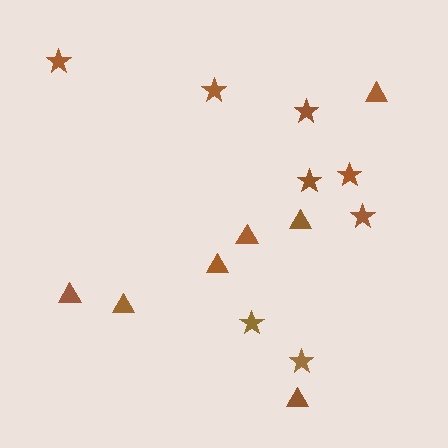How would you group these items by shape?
There are 2 groups: one group of triangles (7) and one group of stars (8).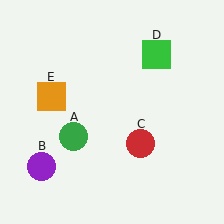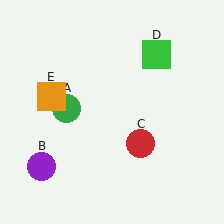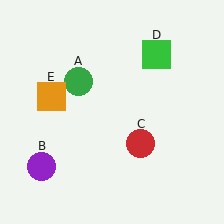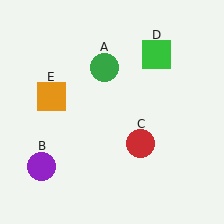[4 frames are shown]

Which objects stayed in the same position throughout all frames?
Purple circle (object B) and red circle (object C) and green square (object D) and orange square (object E) remained stationary.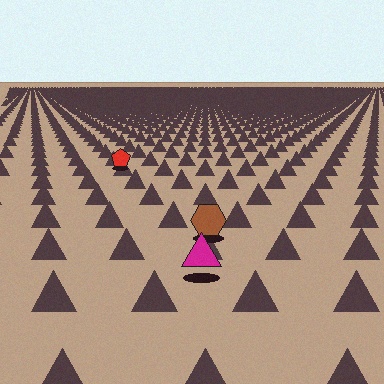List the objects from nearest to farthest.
From nearest to farthest: the magenta triangle, the brown hexagon, the red pentagon.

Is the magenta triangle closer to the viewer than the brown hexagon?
Yes. The magenta triangle is closer — you can tell from the texture gradient: the ground texture is coarser near it.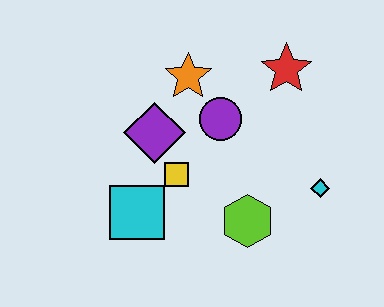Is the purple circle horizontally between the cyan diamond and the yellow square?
Yes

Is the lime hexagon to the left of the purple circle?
No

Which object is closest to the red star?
The purple circle is closest to the red star.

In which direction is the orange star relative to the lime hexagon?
The orange star is above the lime hexagon.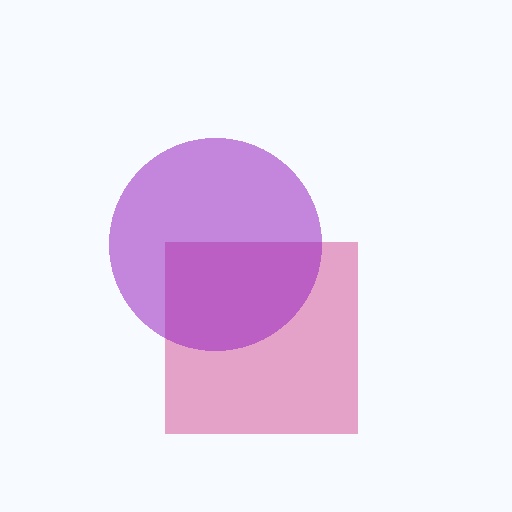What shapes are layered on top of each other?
The layered shapes are: a pink square, a purple circle.